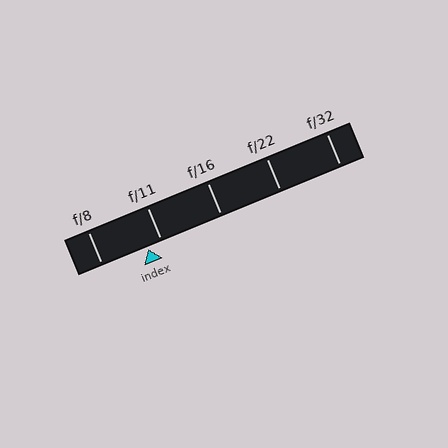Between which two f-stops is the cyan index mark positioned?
The index mark is between f/8 and f/11.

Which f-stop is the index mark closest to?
The index mark is closest to f/11.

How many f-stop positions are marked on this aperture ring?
There are 5 f-stop positions marked.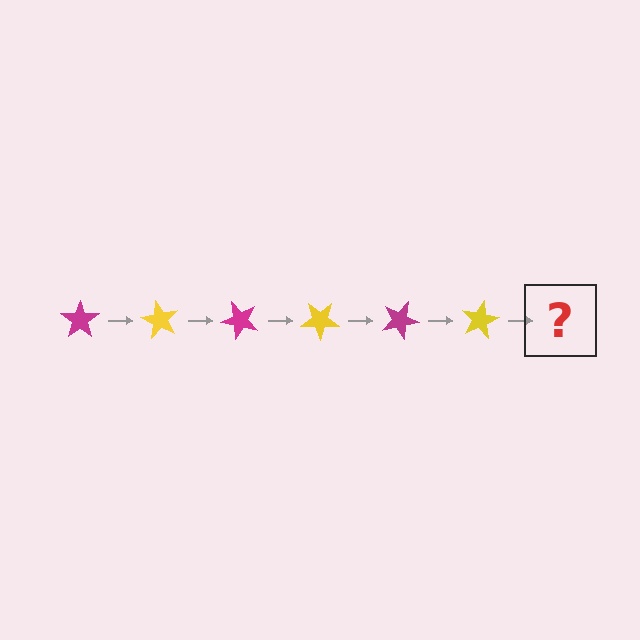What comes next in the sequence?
The next element should be a magenta star, rotated 360 degrees from the start.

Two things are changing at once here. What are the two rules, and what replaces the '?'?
The two rules are that it rotates 60 degrees each step and the color cycles through magenta and yellow. The '?' should be a magenta star, rotated 360 degrees from the start.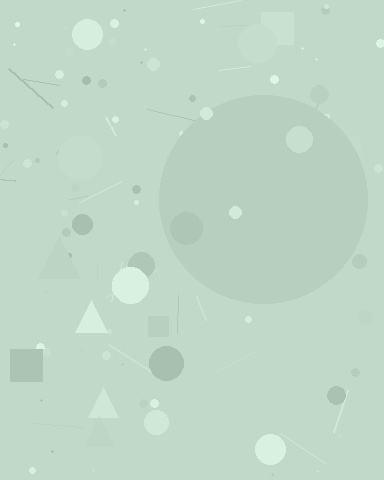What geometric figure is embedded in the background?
A circle is embedded in the background.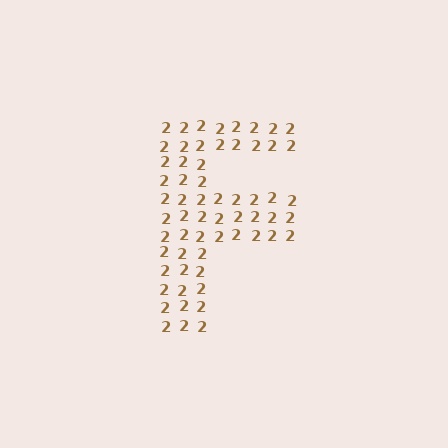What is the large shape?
The large shape is the letter F.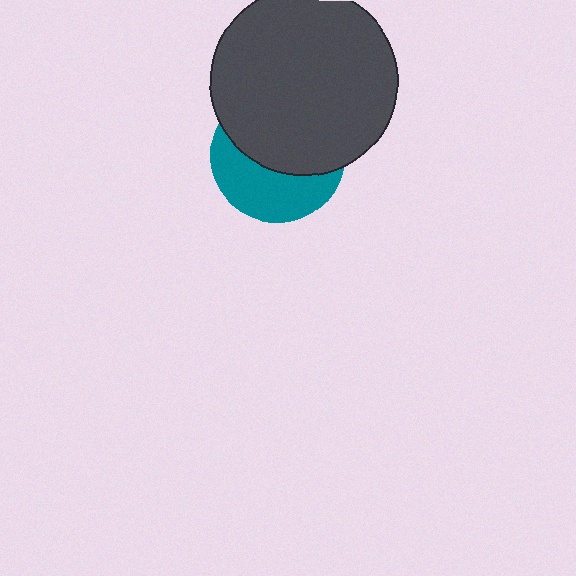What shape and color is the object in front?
The object in front is a dark gray circle.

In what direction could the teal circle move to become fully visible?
The teal circle could move down. That would shift it out from behind the dark gray circle entirely.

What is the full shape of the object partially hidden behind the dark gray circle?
The partially hidden object is a teal circle.